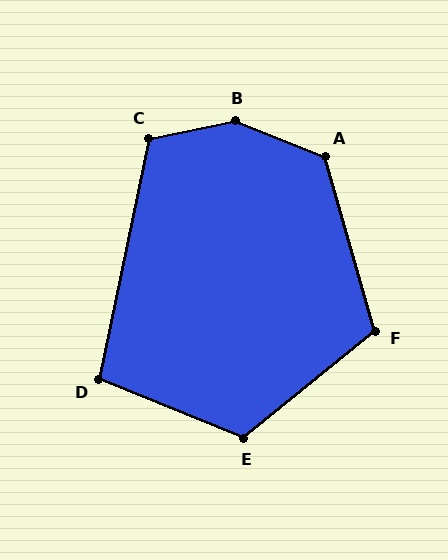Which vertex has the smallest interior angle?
D, at approximately 100 degrees.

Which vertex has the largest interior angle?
B, at approximately 146 degrees.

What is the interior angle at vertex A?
Approximately 128 degrees (obtuse).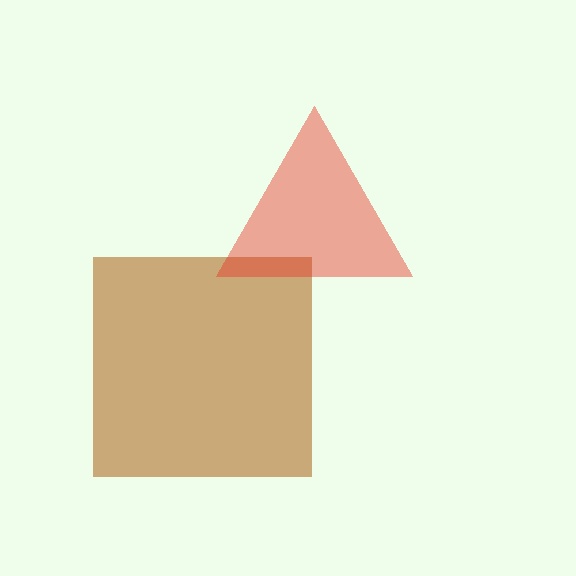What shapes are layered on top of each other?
The layered shapes are: a brown square, a red triangle.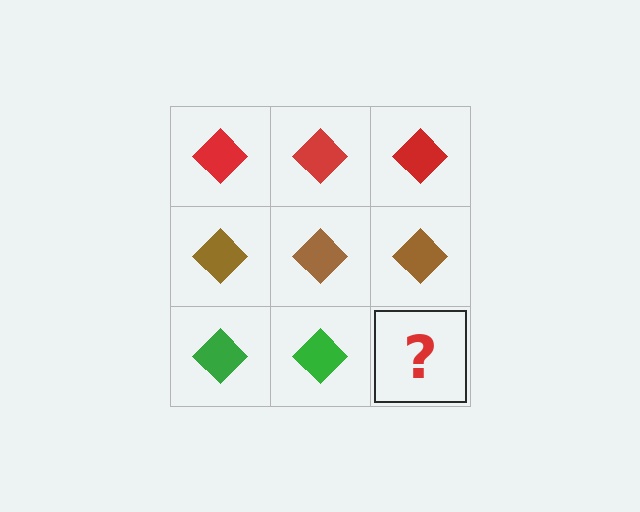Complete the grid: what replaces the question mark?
The question mark should be replaced with a green diamond.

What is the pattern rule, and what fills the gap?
The rule is that each row has a consistent color. The gap should be filled with a green diamond.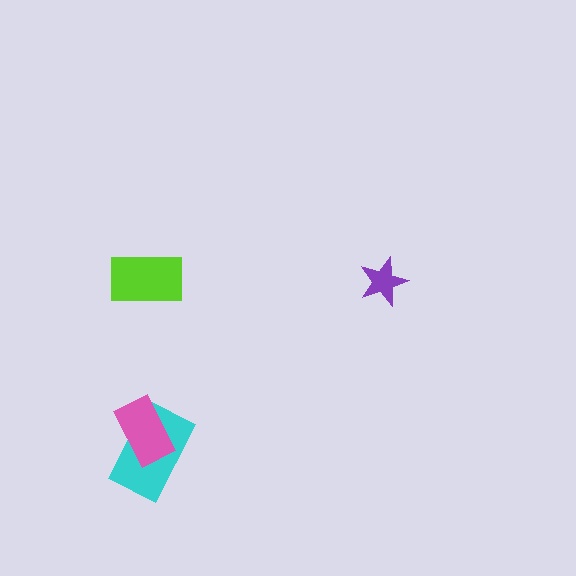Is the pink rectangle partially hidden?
No, no other shape covers it.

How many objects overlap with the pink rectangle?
1 object overlaps with the pink rectangle.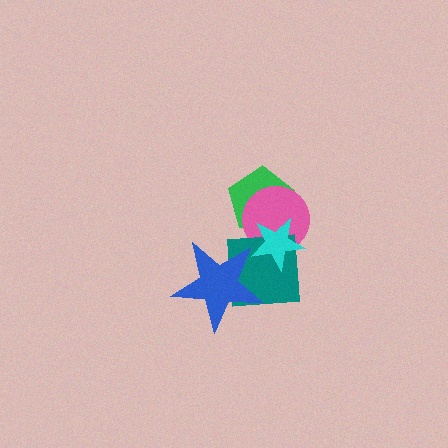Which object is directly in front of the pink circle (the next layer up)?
The teal square is directly in front of the pink circle.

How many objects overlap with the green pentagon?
3 objects overlap with the green pentagon.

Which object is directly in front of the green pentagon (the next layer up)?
The pink circle is directly in front of the green pentagon.